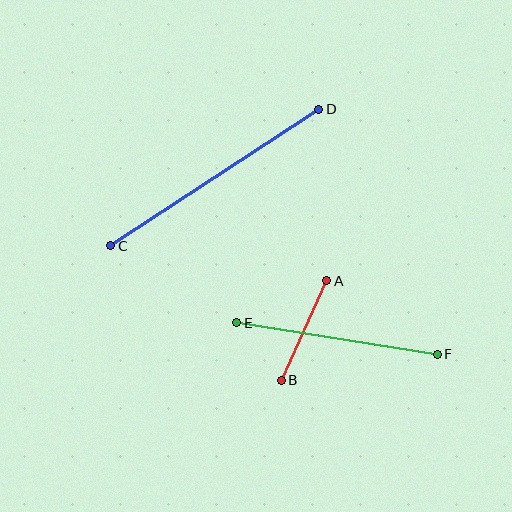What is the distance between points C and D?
The distance is approximately 249 pixels.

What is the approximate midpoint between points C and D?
The midpoint is at approximately (215, 177) pixels.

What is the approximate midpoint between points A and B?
The midpoint is at approximately (304, 330) pixels.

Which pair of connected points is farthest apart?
Points C and D are farthest apart.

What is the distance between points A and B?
The distance is approximately 110 pixels.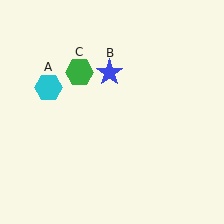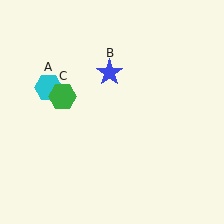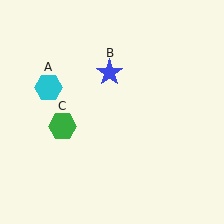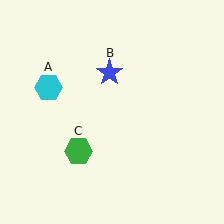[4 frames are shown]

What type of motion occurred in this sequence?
The green hexagon (object C) rotated counterclockwise around the center of the scene.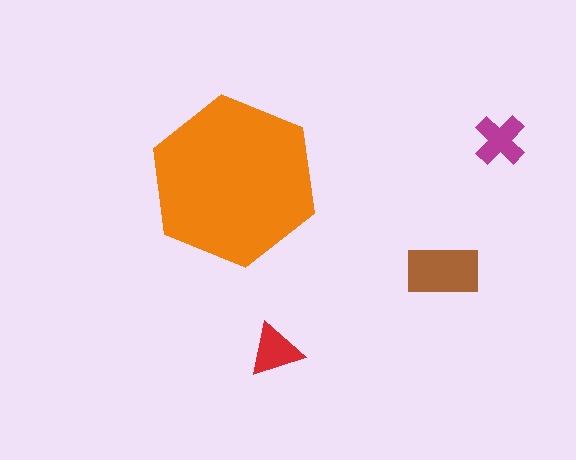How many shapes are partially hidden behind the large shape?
0 shapes are partially hidden.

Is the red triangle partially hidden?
No, the red triangle is fully visible.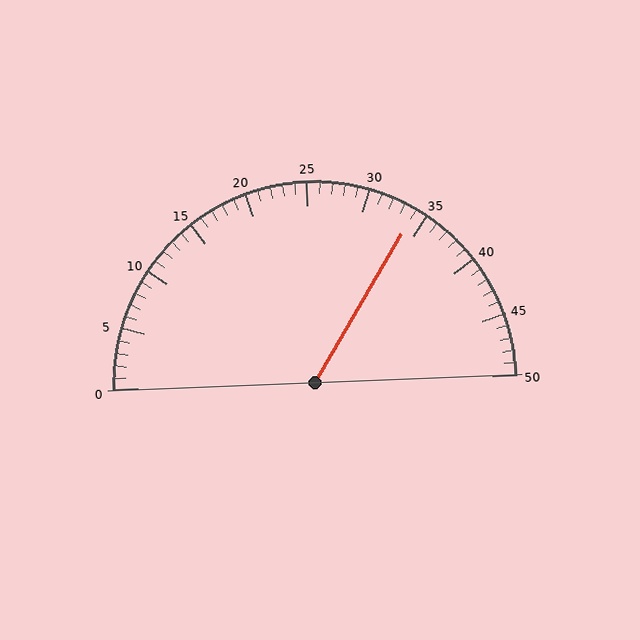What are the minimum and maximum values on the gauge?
The gauge ranges from 0 to 50.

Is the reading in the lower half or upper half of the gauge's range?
The reading is in the upper half of the range (0 to 50).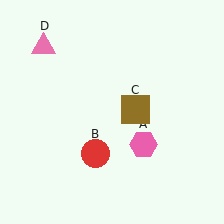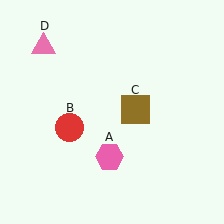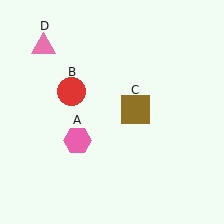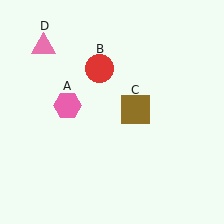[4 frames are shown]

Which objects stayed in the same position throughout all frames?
Brown square (object C) and pink triangle (object D) remained stationary.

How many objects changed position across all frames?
2 objects changed position: pink hexagon (object A), red circle (object B).